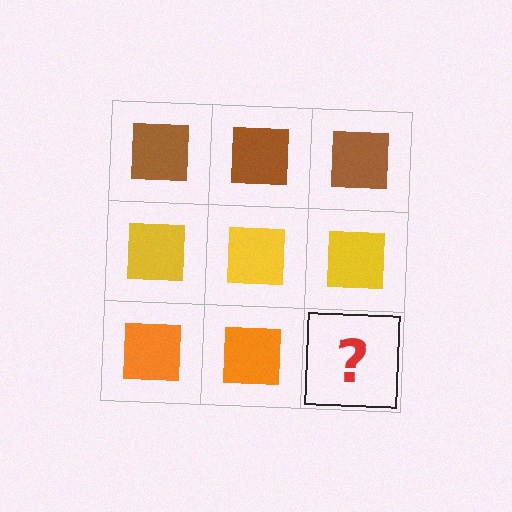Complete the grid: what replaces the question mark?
The question mark should be replaced with an orange square.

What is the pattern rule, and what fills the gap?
The rule is that each row has a consistent color. The gap should be filled with an orange square.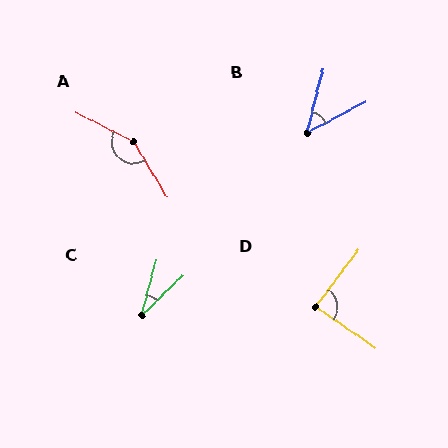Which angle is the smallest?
C, at approximately 31 degrees.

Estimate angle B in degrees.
Approximately 48 degrees.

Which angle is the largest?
A, at approximately 148 degrees.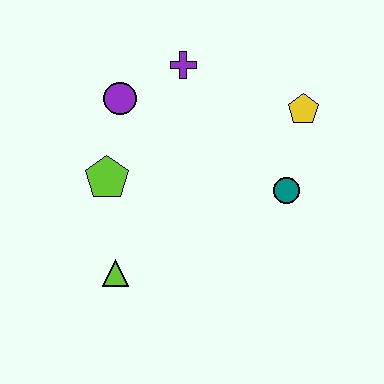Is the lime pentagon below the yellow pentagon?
Yes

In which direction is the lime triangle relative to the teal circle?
The lime triangle is to the left of the teal circle.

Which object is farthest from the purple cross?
The lime triangle is farthest from the purple cross.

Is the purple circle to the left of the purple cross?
Yes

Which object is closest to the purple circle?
The purple cross is closest to the purple circle.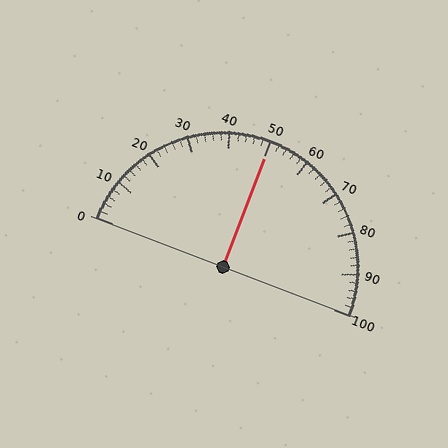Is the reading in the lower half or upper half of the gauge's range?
The reading is in the upper half of the range (0 to 100).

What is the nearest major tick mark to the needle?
The nearest major tick mark is 50.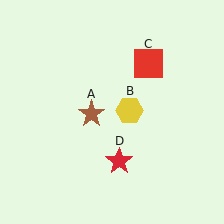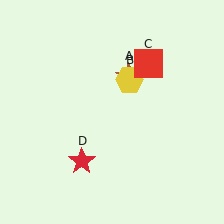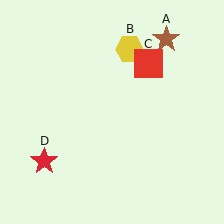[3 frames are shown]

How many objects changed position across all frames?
3 objects changed position: brown star (object A), yellow hexagon (object B), red star (object D).